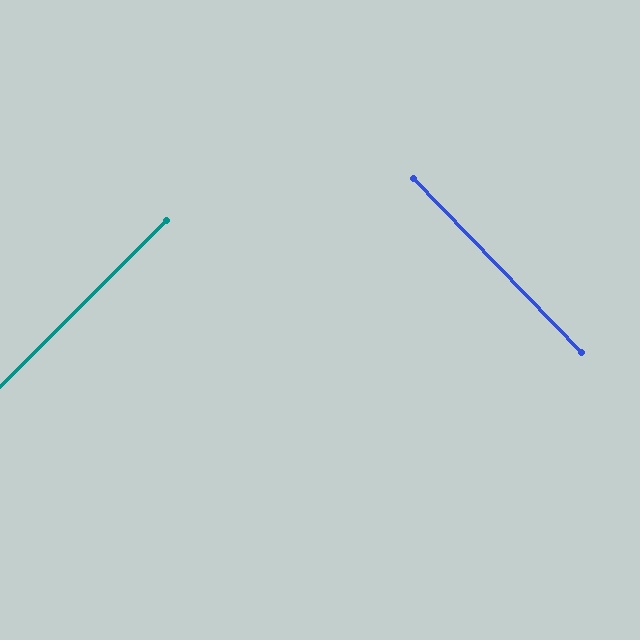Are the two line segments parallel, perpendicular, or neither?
Perpendicular — they meet at approximately 89°.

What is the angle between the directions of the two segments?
Approximately 89 degrees.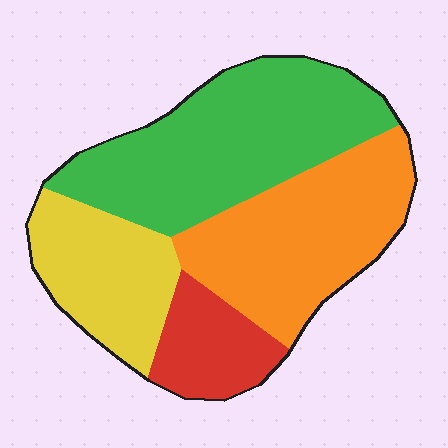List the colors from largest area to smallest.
From largest to smallest: green, orange, yellow, red.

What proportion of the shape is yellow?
Yellow covers about 20% of the shape.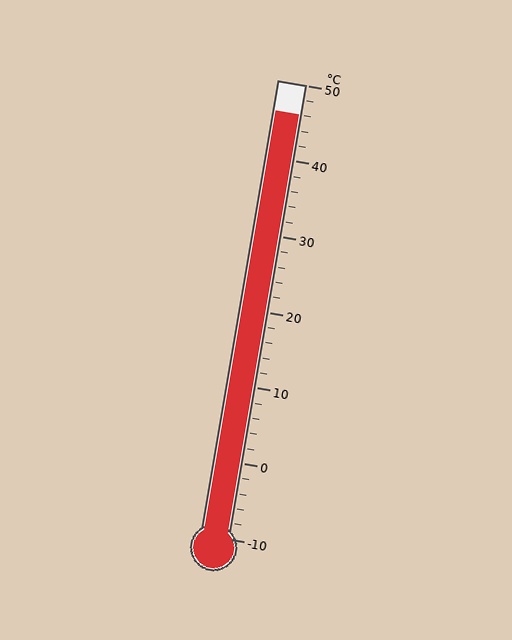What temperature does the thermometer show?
The thermometer shows approximately 46°C.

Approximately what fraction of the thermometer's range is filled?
The thermometer is filled to approximately 95% of its range.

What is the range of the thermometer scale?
The thermometer scale ranges from -10°C to 50°C.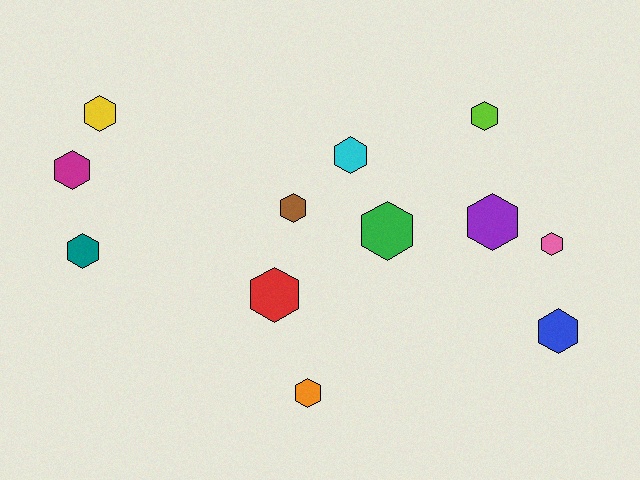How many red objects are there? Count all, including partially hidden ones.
There is 1 red object.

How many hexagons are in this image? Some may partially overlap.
There are 12 hexagons.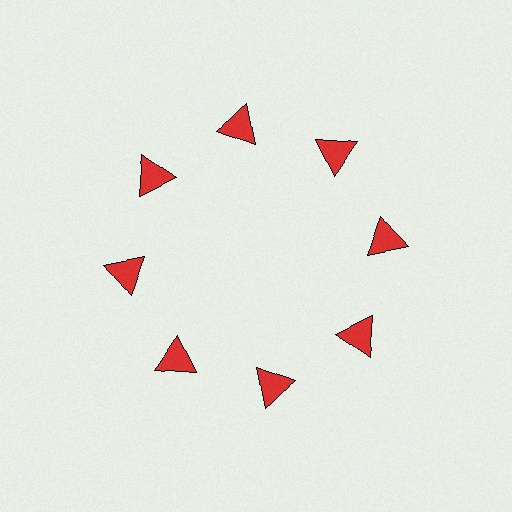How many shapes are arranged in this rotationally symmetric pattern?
There are 8 shapes, arranged in 8 groups of 1.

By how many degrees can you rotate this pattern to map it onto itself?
The pattern maps onto itself every 45 degrees of rotation.